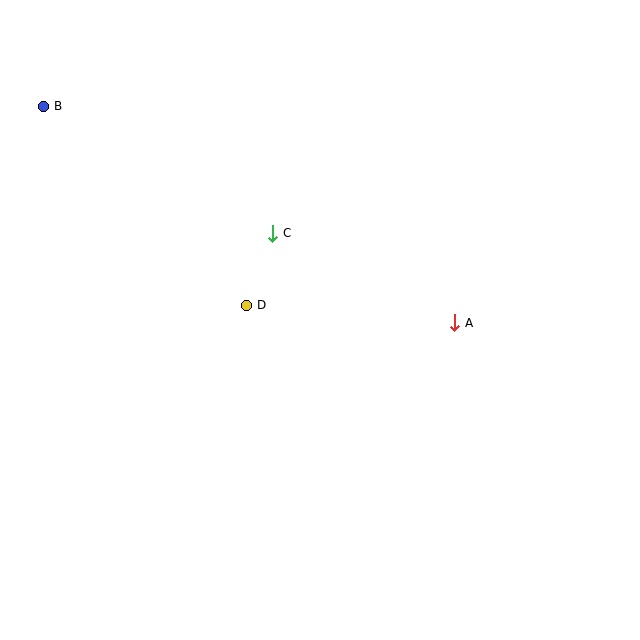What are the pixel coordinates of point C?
Point C is at (273, 233).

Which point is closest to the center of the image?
Point D at (247, 305) is closest to the center.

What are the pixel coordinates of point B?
Point B is at (44, 106).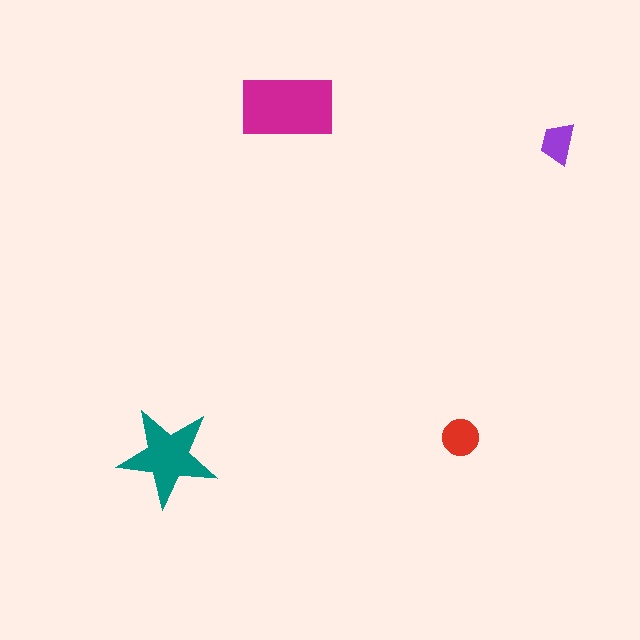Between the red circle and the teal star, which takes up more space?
The teal star.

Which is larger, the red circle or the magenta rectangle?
The magenta rectangle.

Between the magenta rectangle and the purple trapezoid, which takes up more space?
The magenta rectangle.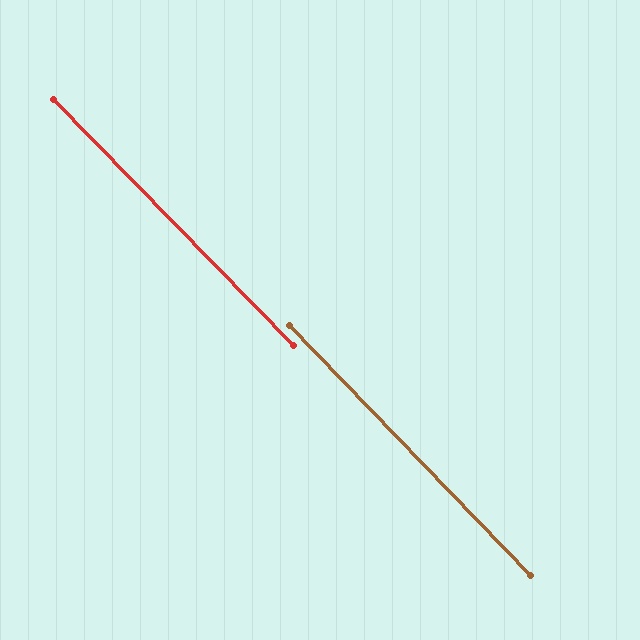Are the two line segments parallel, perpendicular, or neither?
Parallel — their directions differ by only 0.3°.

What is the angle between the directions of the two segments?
Approximately 0 degrees.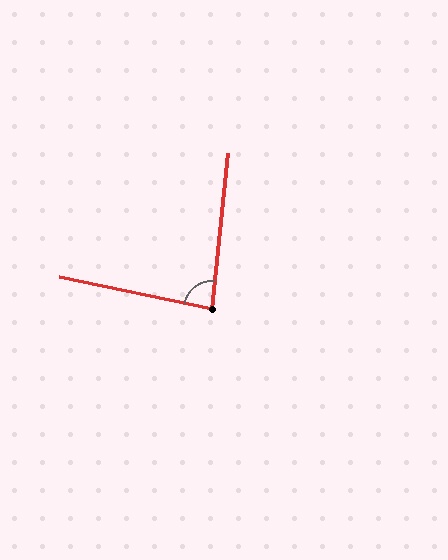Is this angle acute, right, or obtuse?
It is acute.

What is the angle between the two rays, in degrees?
Approximately 84 degrees.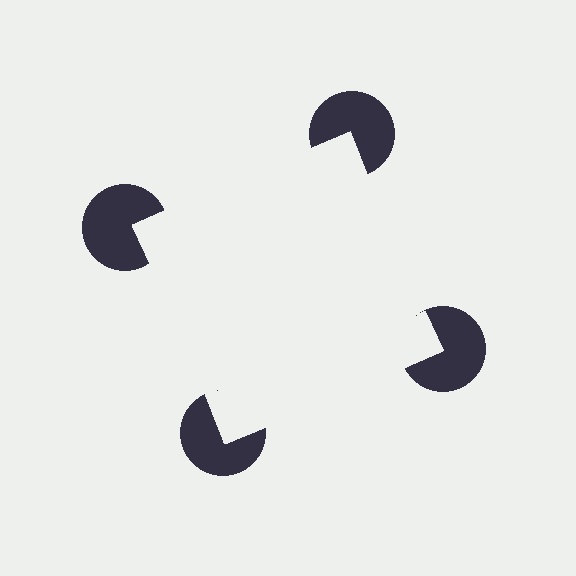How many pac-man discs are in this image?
There are 4 — one at each vertex of the illusory square.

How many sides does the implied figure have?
4 sides.